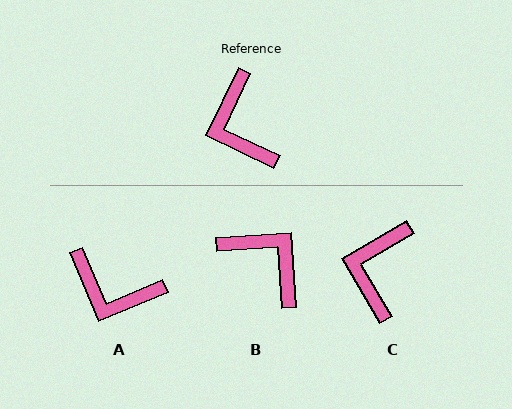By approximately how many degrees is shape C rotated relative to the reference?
Approximately 34 degrees clockwise.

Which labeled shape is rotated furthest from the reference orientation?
B, about 151 degrees away.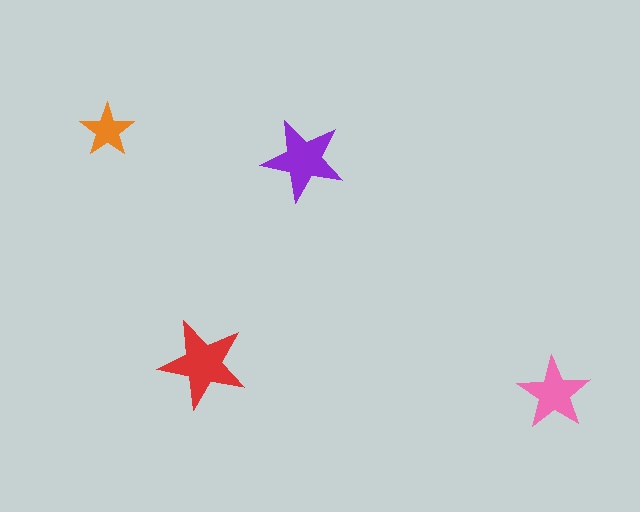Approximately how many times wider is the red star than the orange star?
About 1.5 times wider.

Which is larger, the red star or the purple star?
The red one.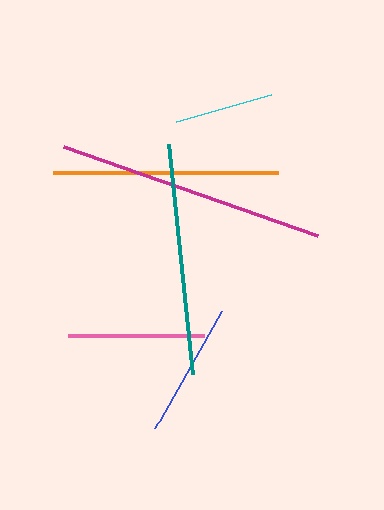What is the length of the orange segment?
The orange segment is approximately 225 pixels long.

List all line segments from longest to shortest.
From longest to shortest: magenta, teal, orange, pink, blue, cyan.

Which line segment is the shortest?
The cyan line is the shortest at approximately 99 pixels.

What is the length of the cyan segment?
The cyan segment is approximately 99 pixels long.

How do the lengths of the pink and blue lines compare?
The pink and blue lines are approximately the same length.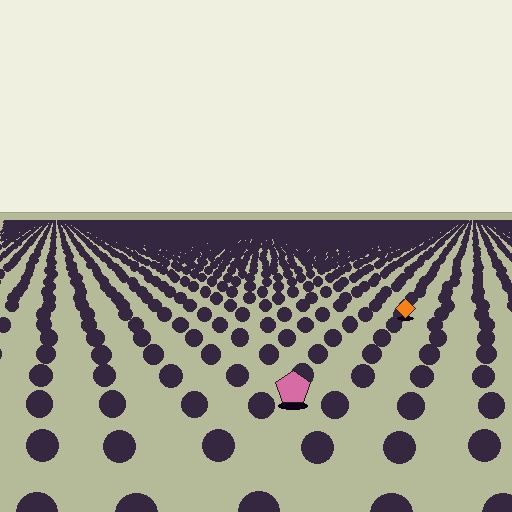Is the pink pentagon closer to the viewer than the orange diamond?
Yes. The pink pentagon is closer — you can tell from the texture gradient: the ground texture is coarser near it.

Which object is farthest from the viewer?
The orange diamond is farthest from the viewer. It appears smaller and the ground texture around it is denser.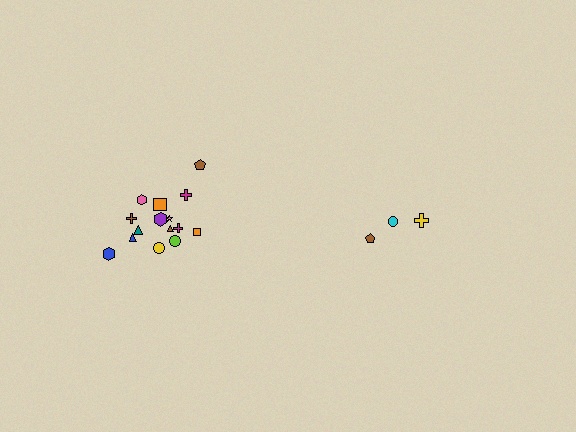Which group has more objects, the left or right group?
The left group.